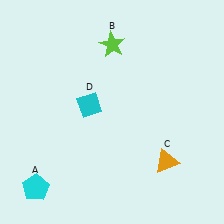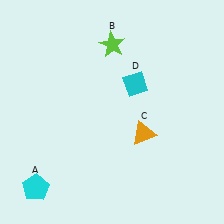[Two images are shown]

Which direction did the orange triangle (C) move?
The orange triangle (C) moved up.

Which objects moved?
The objects that moved are: the orange triangle (C), the cyan diamond (D).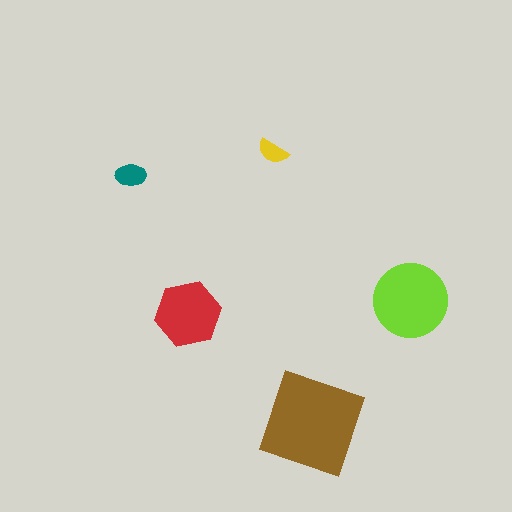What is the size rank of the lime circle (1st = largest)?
2nd.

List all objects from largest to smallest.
The brown diamond, the lime circle, the red hexagon, the teal ellipse, the yellow semicircle.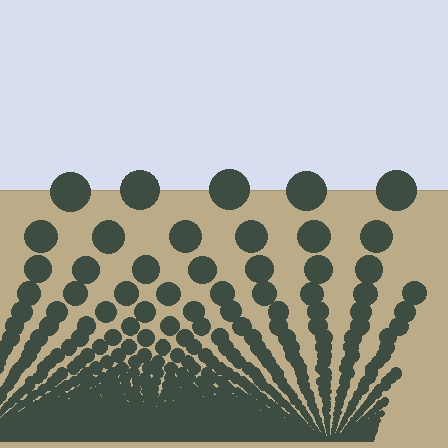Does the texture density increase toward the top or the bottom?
Density increases toward the bottom.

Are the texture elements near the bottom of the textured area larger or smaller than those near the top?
Smaller. The gradient is inverted — elements near the bottom are smaller and denser.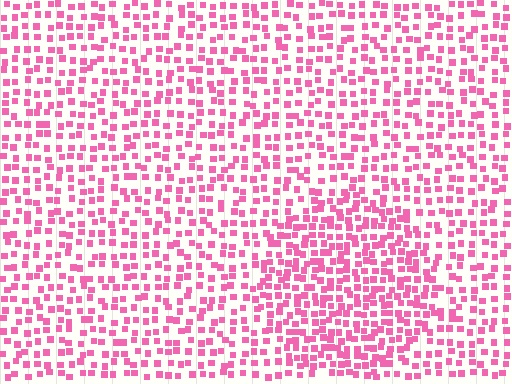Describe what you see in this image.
The image contains small pink elements arranged at two different densities. A circle-shaped region is visible where the elements are more densely packed than the surrounding area.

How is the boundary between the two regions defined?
The boundary is defined by a change in element density (approximately 1.6x ratio). All elements are the same color, size, and shape.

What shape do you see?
I see a circle.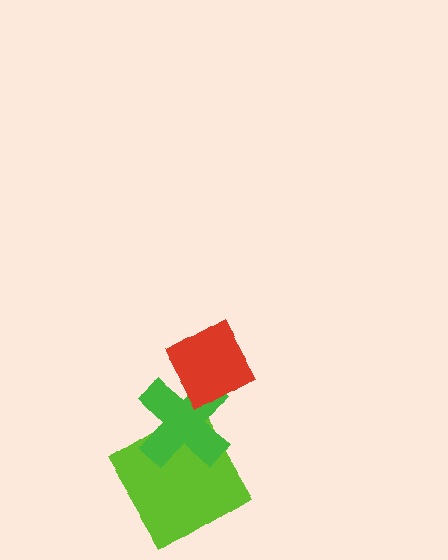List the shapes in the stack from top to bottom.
From top to bottom: the red diamond, the green cross, the lime diamond.